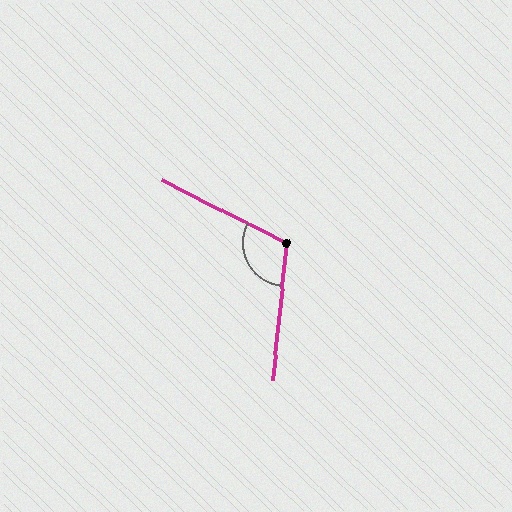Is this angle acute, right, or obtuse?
It is obtuse.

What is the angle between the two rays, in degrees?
Approximately 111 degrees.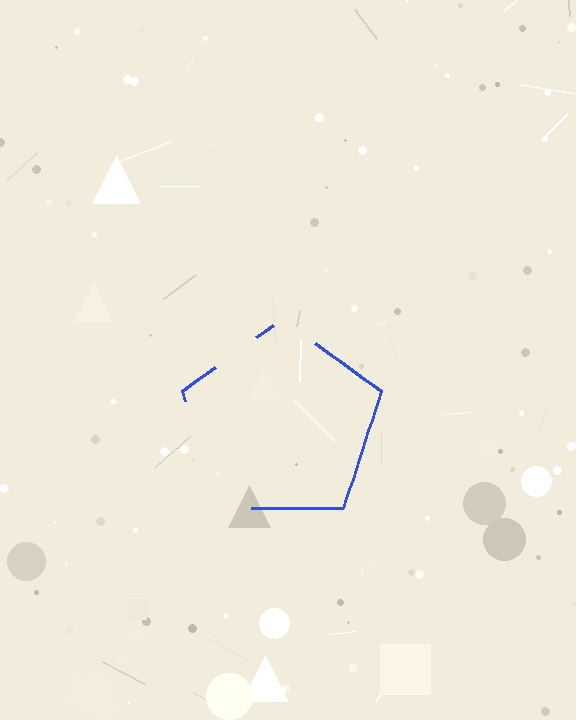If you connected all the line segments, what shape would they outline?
They would outline a pentagon.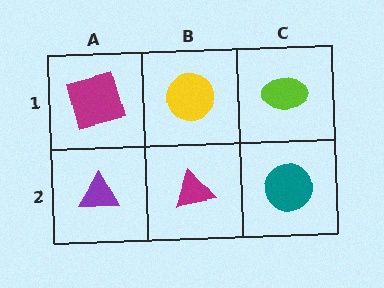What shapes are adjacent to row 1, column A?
A purple triangle (row 2, column A), a yellow circle (row 1, column B).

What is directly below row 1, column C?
A teal circle.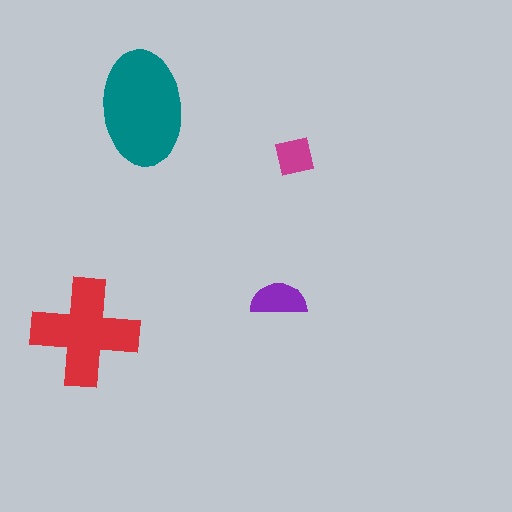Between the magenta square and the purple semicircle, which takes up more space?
The purple semicircle.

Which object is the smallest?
The magenta square.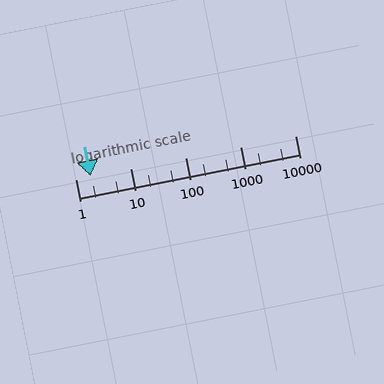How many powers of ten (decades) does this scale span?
The scale spans 4 decades, from 1 to 10000.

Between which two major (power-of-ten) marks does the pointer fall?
The pointer is between 1 and 10.